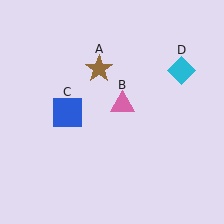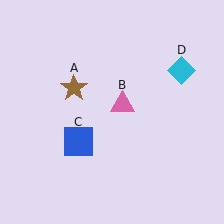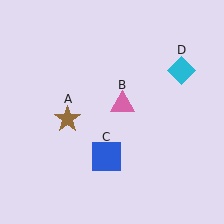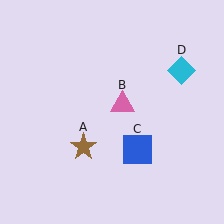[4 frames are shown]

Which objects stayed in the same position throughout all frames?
Pink triangle (object B) and cyan diamond (object D) remained stationary.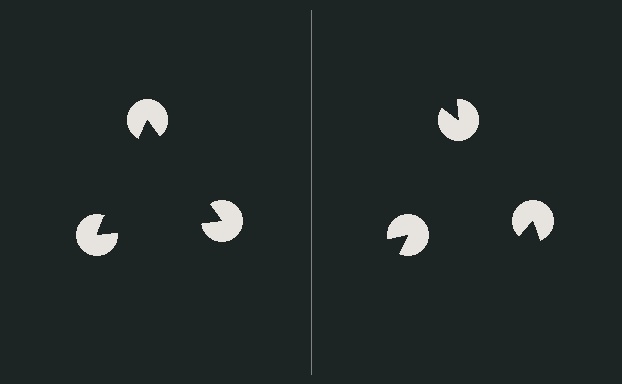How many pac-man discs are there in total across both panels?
6 — 3 on each side.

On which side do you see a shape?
An illusory triangle appears on the left side. On the right side the wedge cuts are rotated, so no coherent shape forms.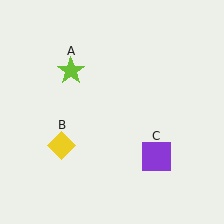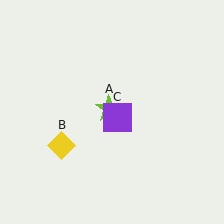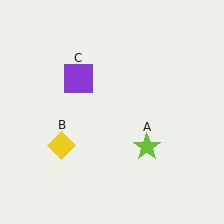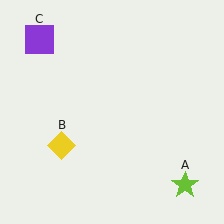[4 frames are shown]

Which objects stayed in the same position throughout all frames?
Yellow diamond (object B) remained stationary.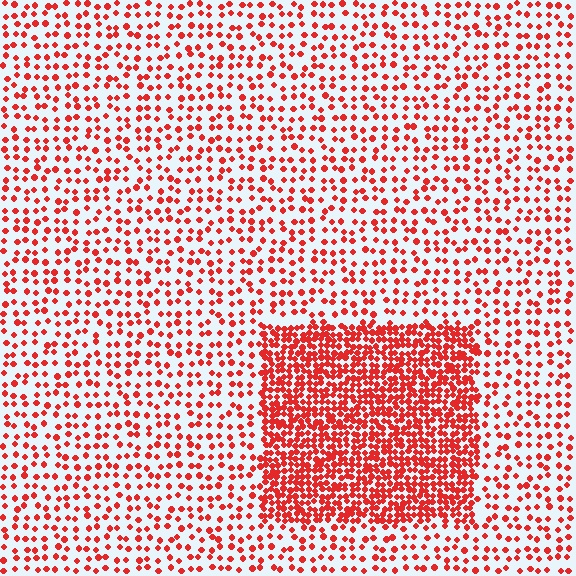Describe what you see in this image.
The image contains small red elements arranged at two different densities. A rectangle-shaped region is visible where the elements are more densely packed than the surrounding area.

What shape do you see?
I see a rectangle.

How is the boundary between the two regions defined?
The boundary is defined by a change in element density (approximately 2.7x ratio). All elements are the same color, size, and shape.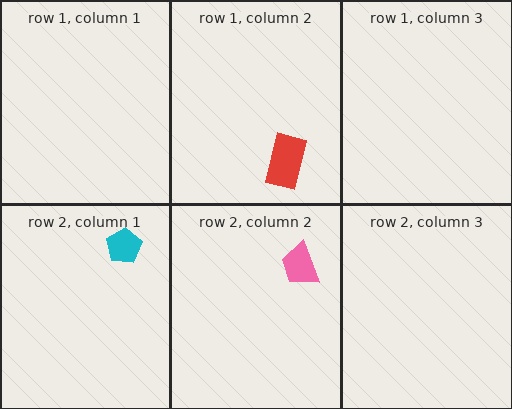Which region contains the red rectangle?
The row 1, column 2 region.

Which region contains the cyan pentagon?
The row 2, column 1 region.